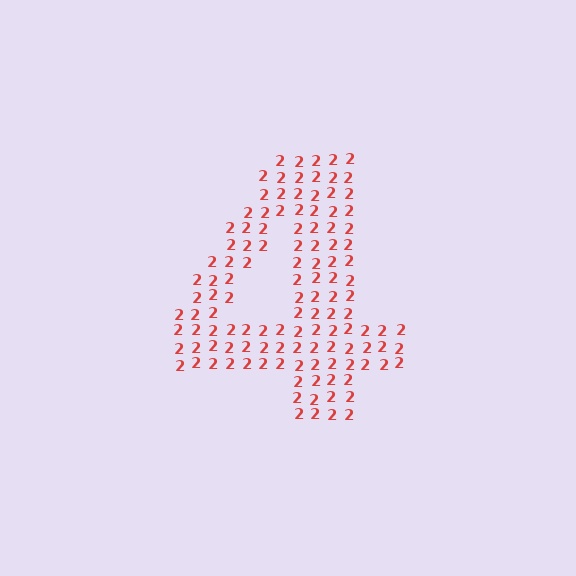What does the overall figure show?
The overall figure shows the digit 4.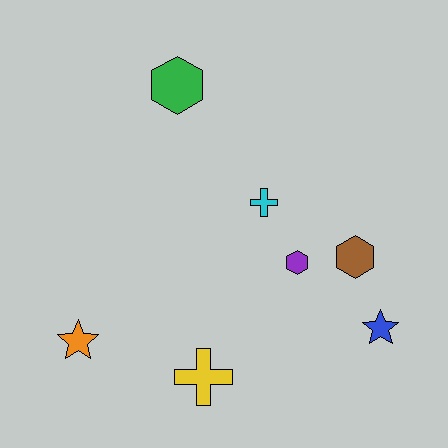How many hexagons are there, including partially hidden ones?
There are 3 hexagons.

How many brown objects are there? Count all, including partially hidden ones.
There is 1 brown object.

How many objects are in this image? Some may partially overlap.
There are 7 objects.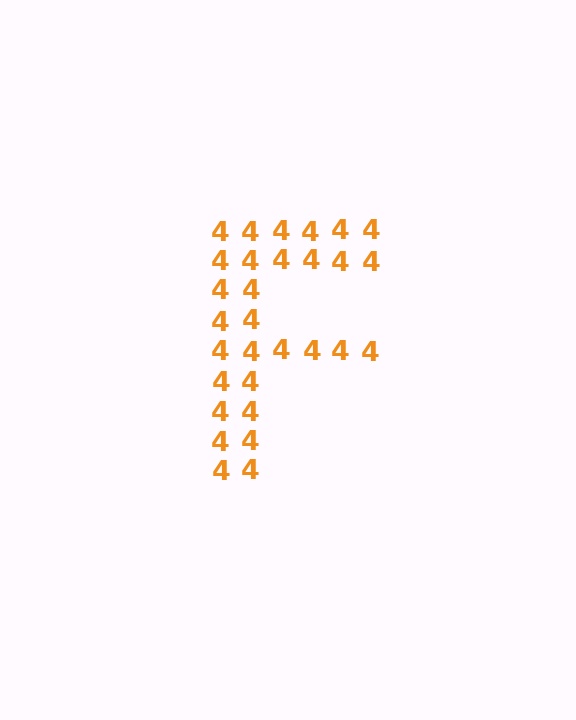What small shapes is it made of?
It is made of small digit 4's.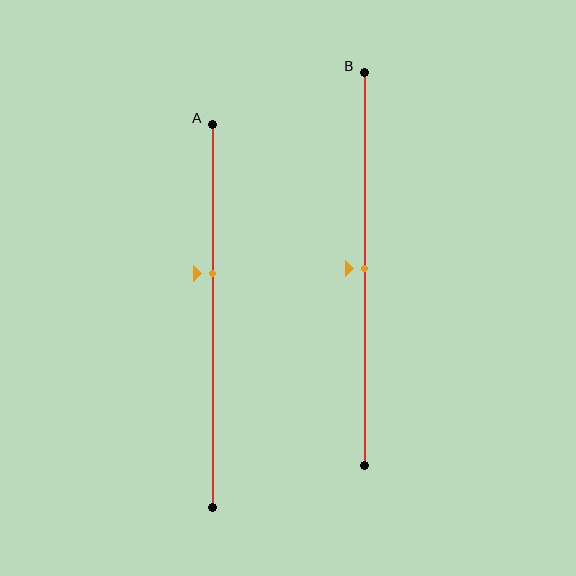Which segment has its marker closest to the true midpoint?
Segment B has its marker closest to the true midpoint.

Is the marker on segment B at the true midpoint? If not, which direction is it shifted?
Yes, the marker on segment B is at the true midpoint.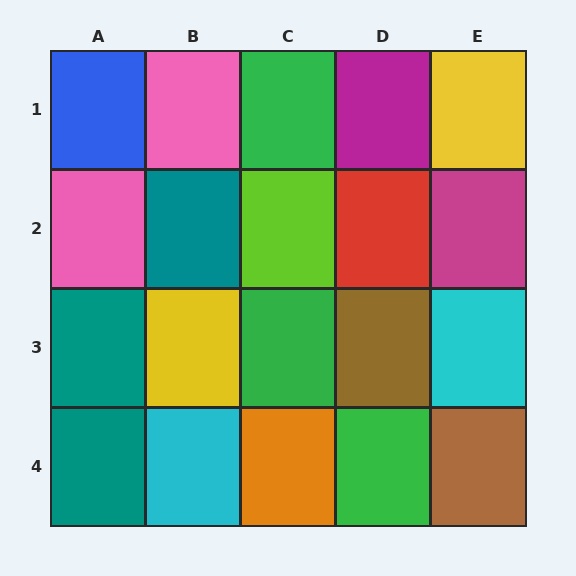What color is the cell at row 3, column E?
Cyan.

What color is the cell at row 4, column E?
Brown.